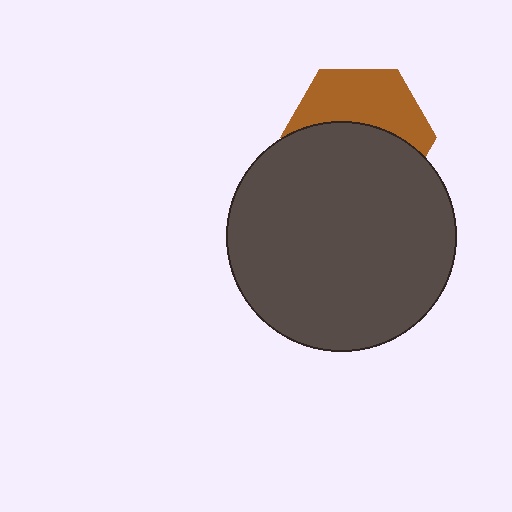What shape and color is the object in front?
The object in front is a dark gray circle.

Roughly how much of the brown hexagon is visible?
A small part of it is visible (roughly 44%).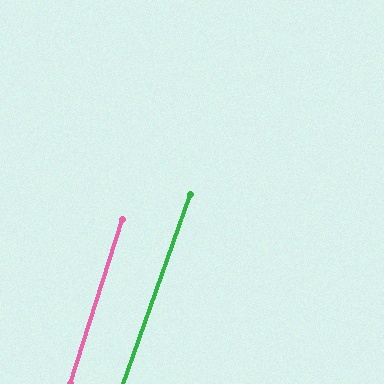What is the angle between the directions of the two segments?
Approximately 2 degrees.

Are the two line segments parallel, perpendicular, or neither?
Parallel — their directions differ by only 1.8°.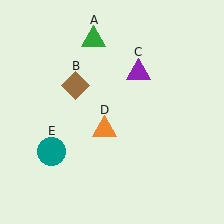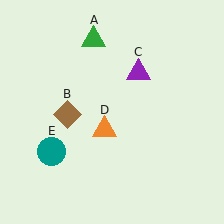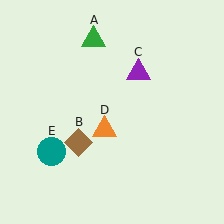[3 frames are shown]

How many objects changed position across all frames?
1 object changed position: brown diamond (object B).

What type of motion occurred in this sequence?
The brown diamond (object B) rotated counterclockwise around the center of the scene.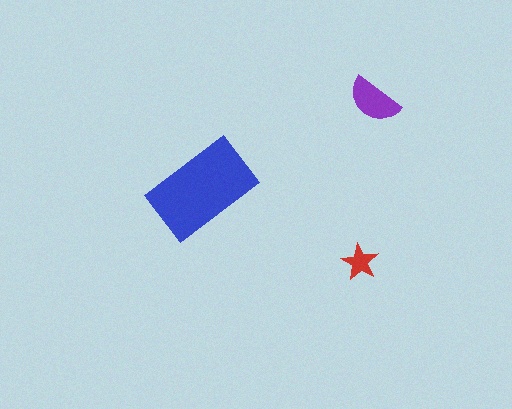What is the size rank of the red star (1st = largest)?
3rd.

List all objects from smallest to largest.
The red star, the purple semicircle, the blue rectangle.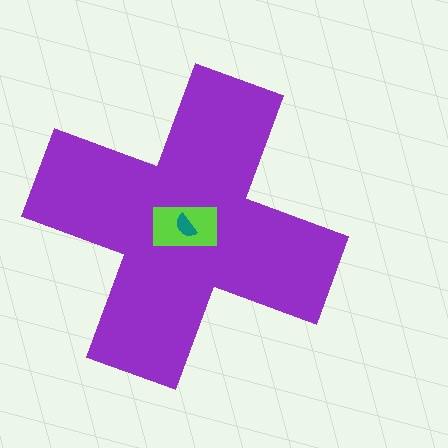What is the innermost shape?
The teal semicircle.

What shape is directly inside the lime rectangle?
The teal semicircle.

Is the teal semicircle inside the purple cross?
Yes.